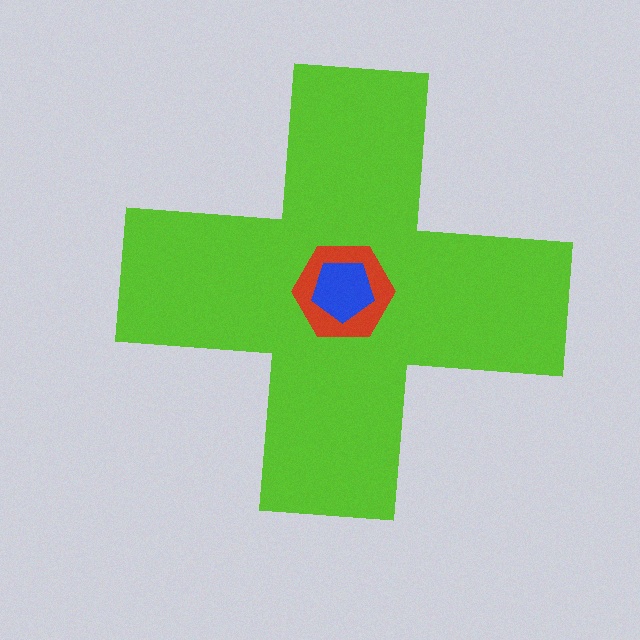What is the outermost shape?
The lime cross.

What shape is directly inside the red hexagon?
The blue pentagon.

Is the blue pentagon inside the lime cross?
Yes.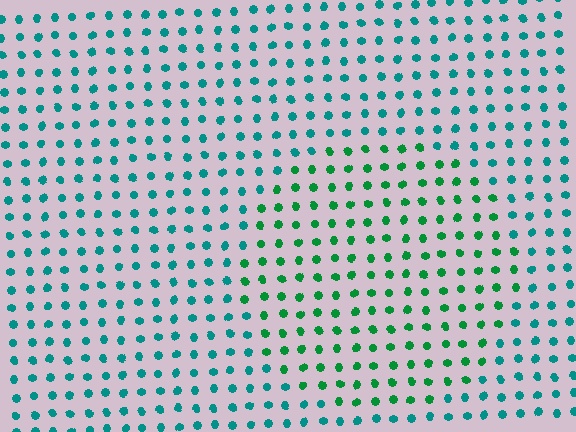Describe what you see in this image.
The image is filled with small teal elements in a uniform arrangement. A circle-shaped region is visible where the elements are tinted to a slightly different hue, forming a subtle color boundary.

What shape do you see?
I see a circle.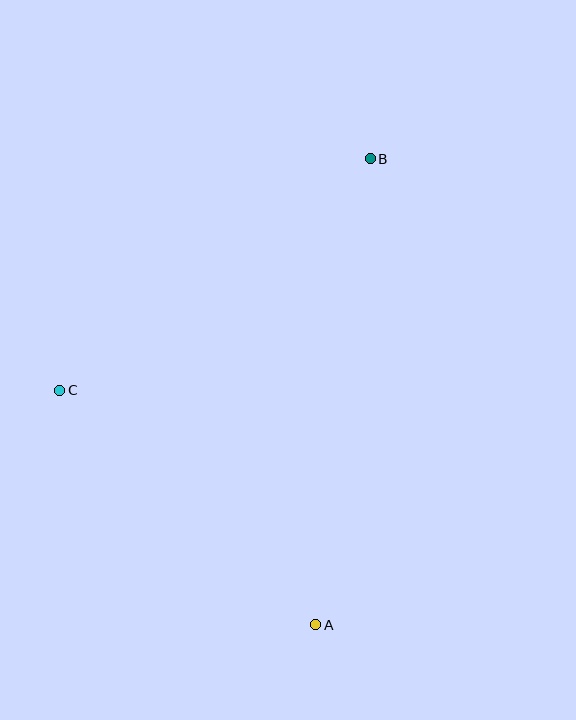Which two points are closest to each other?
Points A and C are closest to each other.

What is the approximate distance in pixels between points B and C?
The distance between B and C is approximately 388 pixels.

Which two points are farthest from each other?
Points A and B are farthest from each other.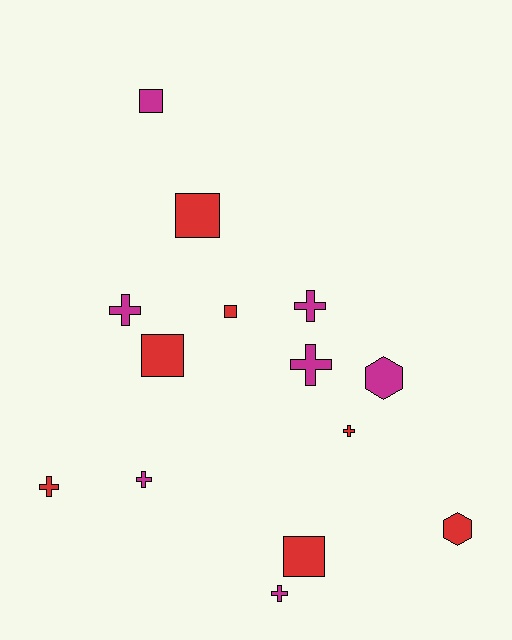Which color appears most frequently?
Magenta, with 7 objects.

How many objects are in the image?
There are 14 objects.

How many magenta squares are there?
There is 1 magenta square.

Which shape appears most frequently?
Cross, with 7 objects.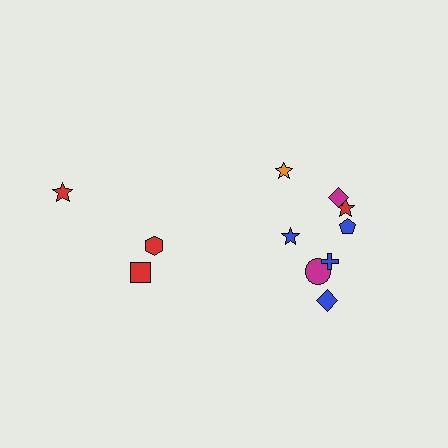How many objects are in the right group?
There are 8 objects.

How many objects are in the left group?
There are 3 objects.